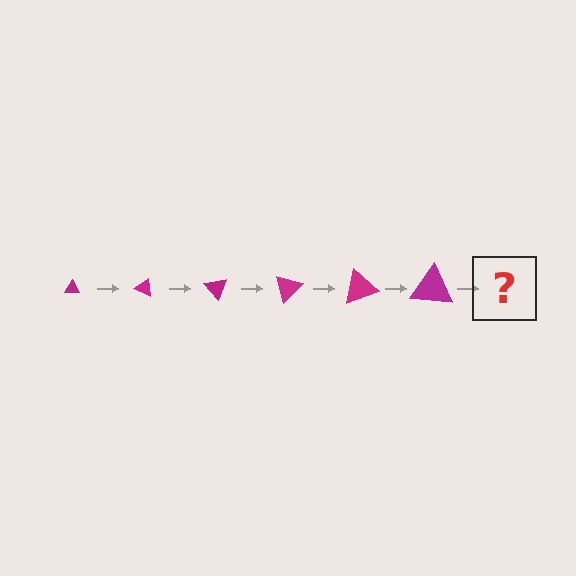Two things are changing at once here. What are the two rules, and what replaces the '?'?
The two rules are that the triangle grows larger each step and it rotates 25 degrees each step. The '?' should be a triangle, larger than the previous one and rotated 150 degrees from the start.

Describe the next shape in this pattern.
It should be a triangle, larger than the previous one and rotated 150 degrees from the start.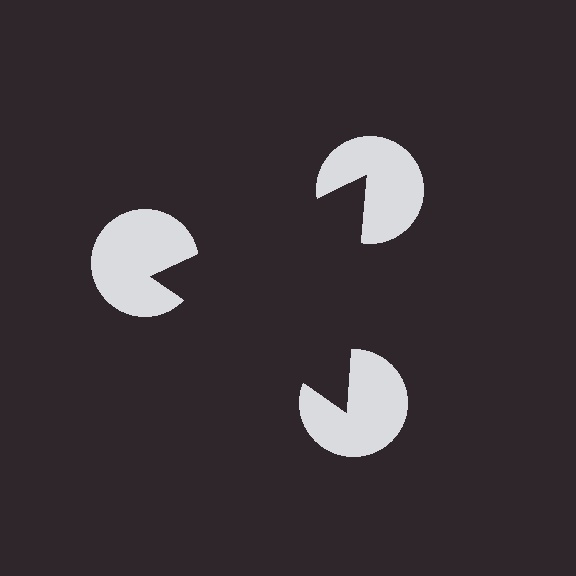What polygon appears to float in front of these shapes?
An illusory triangle — its edges are inferred from the aligned wedge cuts in the pac-man discs, not physically drawn.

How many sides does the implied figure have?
3 sides.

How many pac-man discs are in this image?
There are 3 — one at each vertex of the illusory triangle.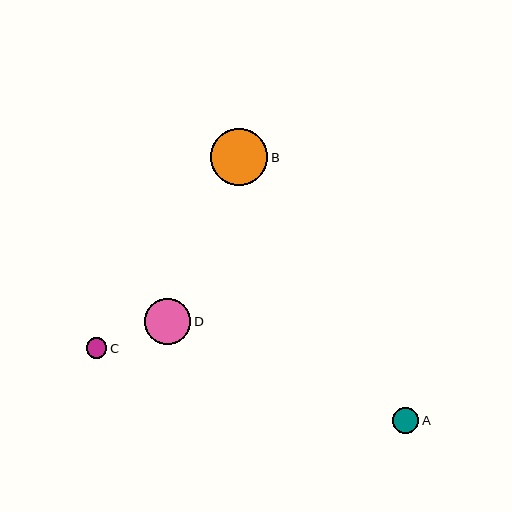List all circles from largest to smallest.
From largest to smallest: B, D, A, C.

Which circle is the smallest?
Circle C is the smallest with a size of approximately 20 pixels.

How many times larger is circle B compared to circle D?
Circle B is approximately 1.2 times the size of circle D.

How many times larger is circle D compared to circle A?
Circle D is approximately 1.7 times the size of circle A.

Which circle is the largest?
Circle B is the largest with a size of approximately 57 pixels.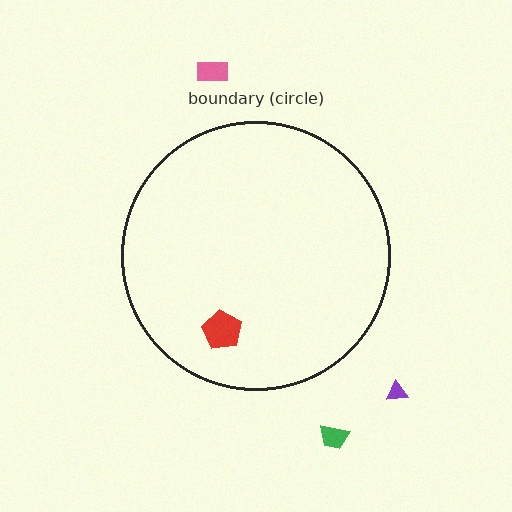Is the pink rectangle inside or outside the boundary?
Outside.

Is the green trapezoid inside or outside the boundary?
Outside.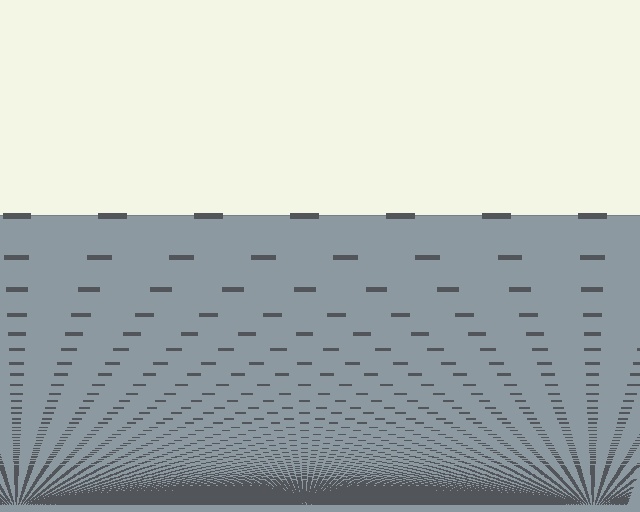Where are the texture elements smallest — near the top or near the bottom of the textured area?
Near the bottom.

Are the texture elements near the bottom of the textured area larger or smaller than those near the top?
Smaller. The gradient is inverted — elements near the bottom are smaller and denser.